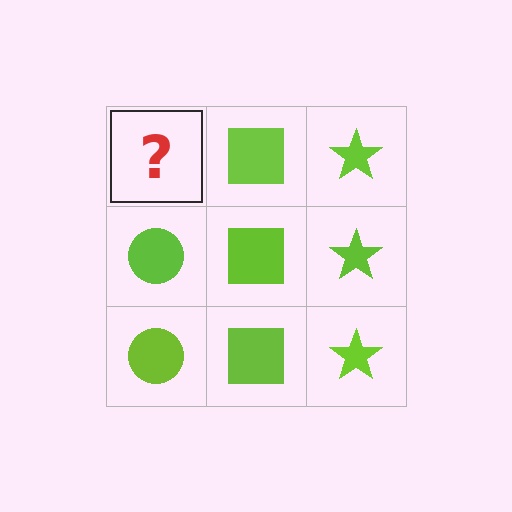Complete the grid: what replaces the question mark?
The question mark should be replaced with a lime circle.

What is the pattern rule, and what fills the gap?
The rule is that each column has a consistent shape. The gap should be filled with a lime circle.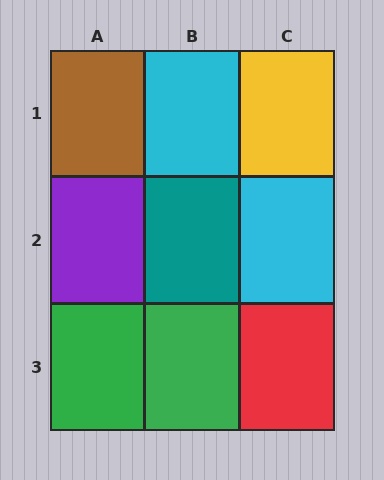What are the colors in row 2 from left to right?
Purple, teal, cyan.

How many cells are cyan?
2 cells are cyan.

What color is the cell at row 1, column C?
Yellow.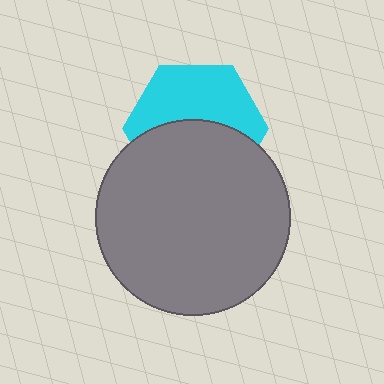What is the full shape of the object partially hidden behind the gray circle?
The partially hidden object is a cyan hexagon.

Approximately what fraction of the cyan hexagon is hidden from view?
Roughly 51% of the cyan hexagon is hidden behind the gray circle.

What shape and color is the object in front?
The object in front is a gray circle.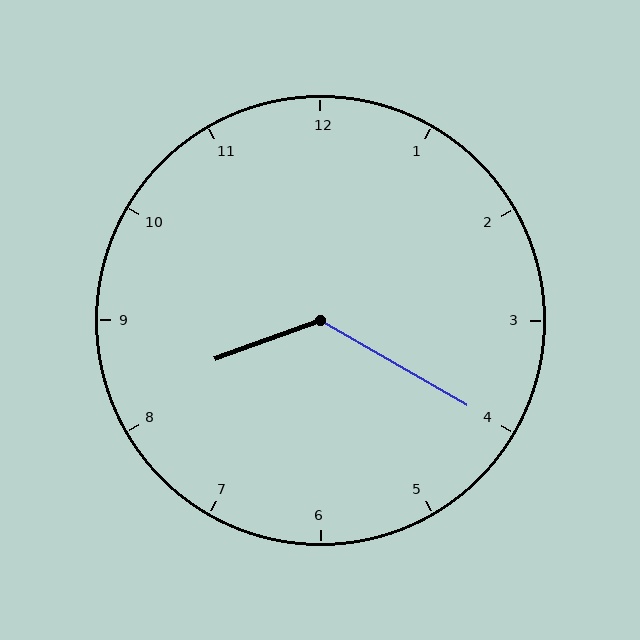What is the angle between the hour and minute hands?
Approximately 130 degrees.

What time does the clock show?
8:20.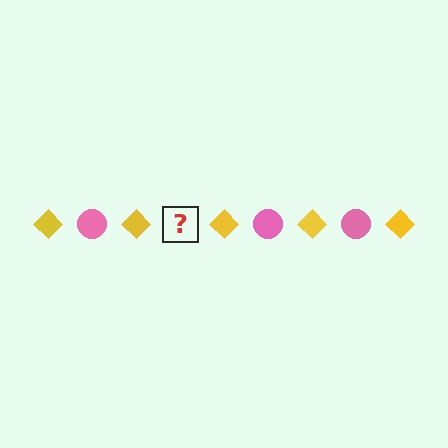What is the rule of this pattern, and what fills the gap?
The rule is that the pattern alternates between yellow diamond and pink circle. The gap should be filled with a pink circle.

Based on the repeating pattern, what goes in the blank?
The blank should be a pink circle.